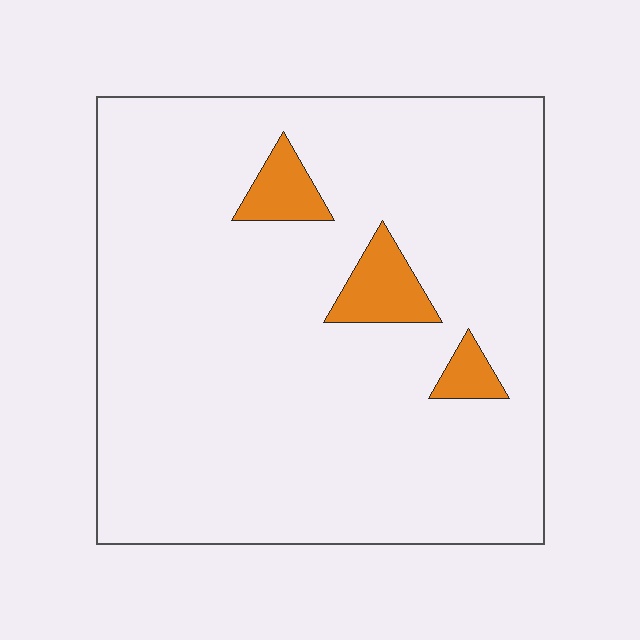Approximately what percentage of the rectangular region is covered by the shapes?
Approximately 5%.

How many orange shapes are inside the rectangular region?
3.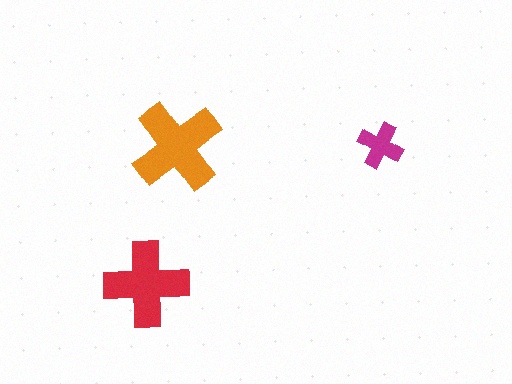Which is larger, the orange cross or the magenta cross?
The orange one.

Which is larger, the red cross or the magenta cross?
The red one.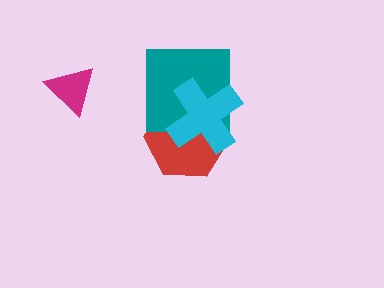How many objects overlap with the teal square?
2 objects overlap with the teal square.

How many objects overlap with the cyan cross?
2 objects overlap with the cyan cross.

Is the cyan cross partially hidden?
No, no other shape covers it.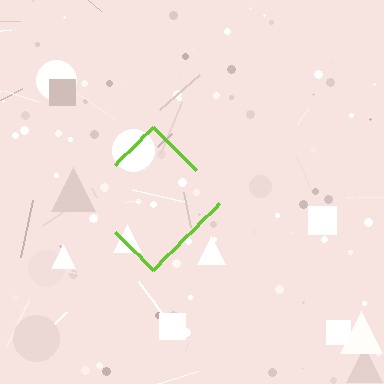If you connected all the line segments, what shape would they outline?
They would outline a diamond.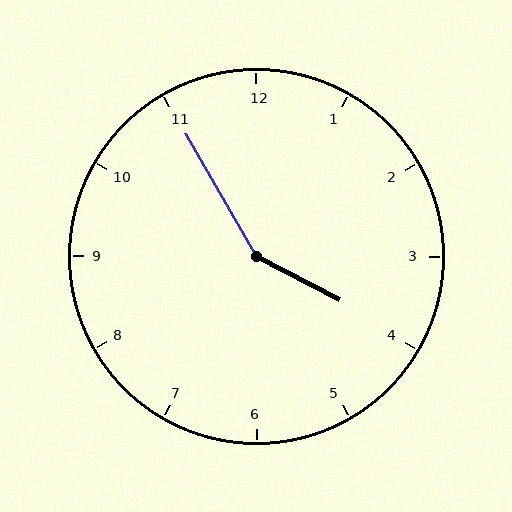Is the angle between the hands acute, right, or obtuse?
It is obtuse.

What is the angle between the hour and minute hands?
Approximately 148 degrees.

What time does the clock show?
3:55.